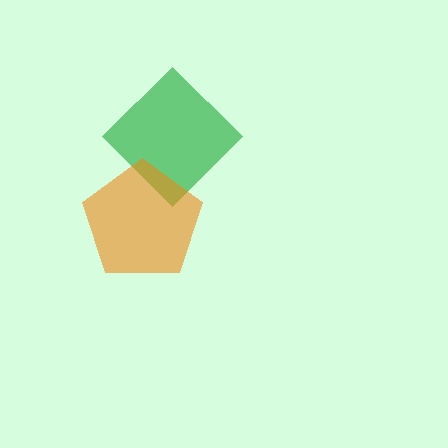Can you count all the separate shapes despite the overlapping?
Yes, there are 2 separate shapes.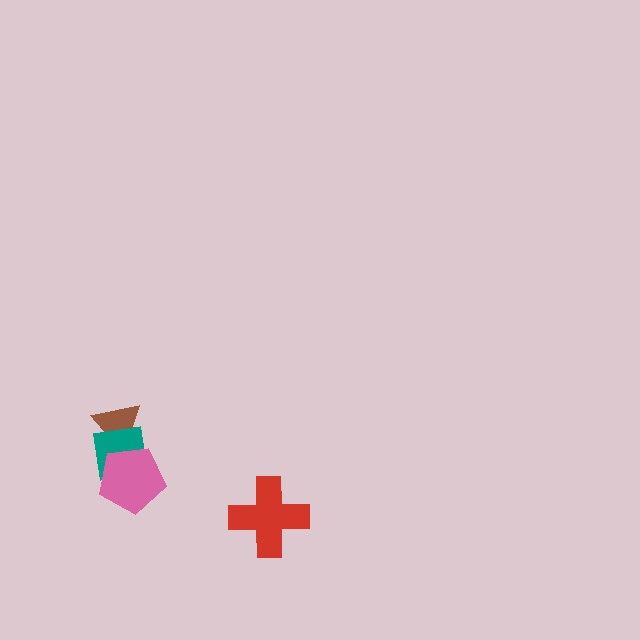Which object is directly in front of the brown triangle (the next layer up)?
The teal square is directly in front of the brown triangle.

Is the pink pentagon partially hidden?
No, no other shape covers it.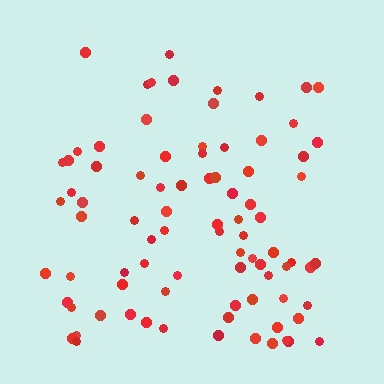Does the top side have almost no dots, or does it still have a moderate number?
Still a moderate number, just noticeably fewer than the bottom.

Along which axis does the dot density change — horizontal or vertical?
Vertical.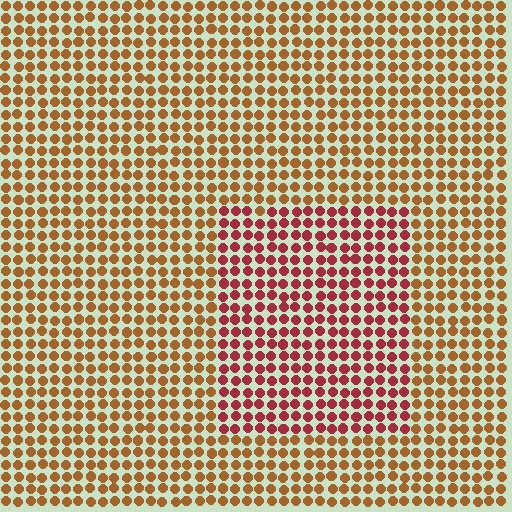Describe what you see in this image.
The image is filled with small brown elements in a uniform arrangement. A rectangle-shaped region is visible where the elements are tinted to a slightly different hue, forming a subtle color boundary.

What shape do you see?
I see a rectangle.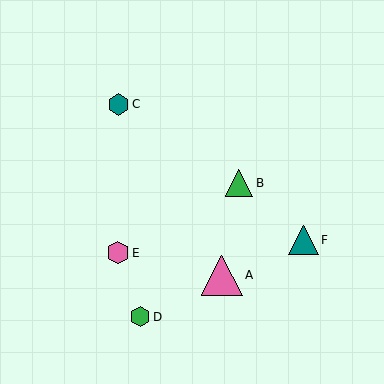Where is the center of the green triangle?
The center of the green triangle is at (239, 183).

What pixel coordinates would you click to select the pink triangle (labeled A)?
Click at (222, 275) to select the pink triangle A.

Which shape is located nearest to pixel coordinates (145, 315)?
The green hexagon (labeled D) at (140, 317) is nearest to that location.